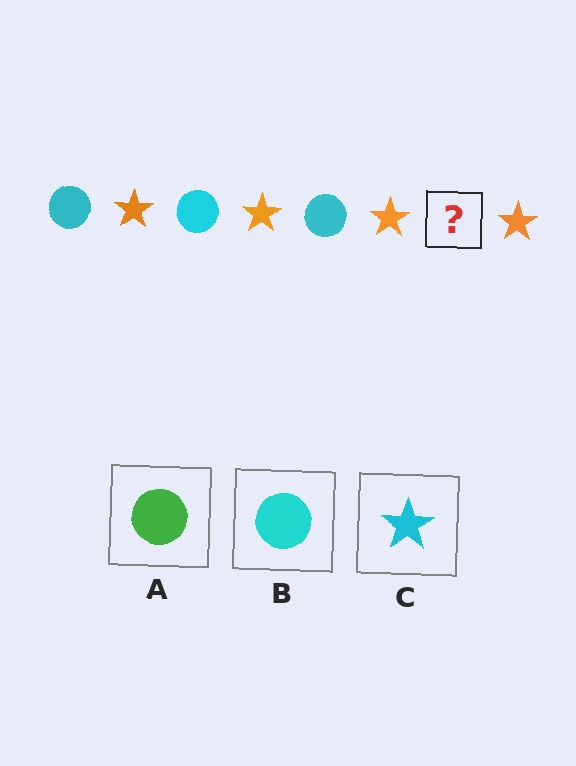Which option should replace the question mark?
Option B.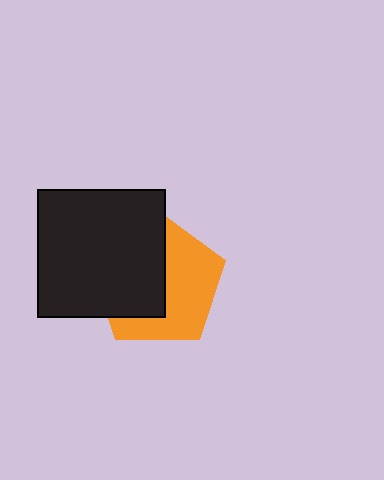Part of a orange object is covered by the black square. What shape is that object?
It is a pentagon.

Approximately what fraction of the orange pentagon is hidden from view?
Roughly 49% of the orange pentagon is hidden behind the black square.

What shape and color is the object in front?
The object in front is a black square.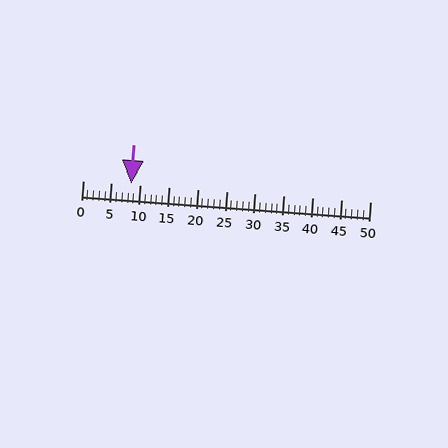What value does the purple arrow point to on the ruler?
The purple arrow points to approximately 8.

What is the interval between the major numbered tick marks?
The major tick marks are spaced 5 units apart.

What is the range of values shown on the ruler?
The ruler shows values from 0 to 50.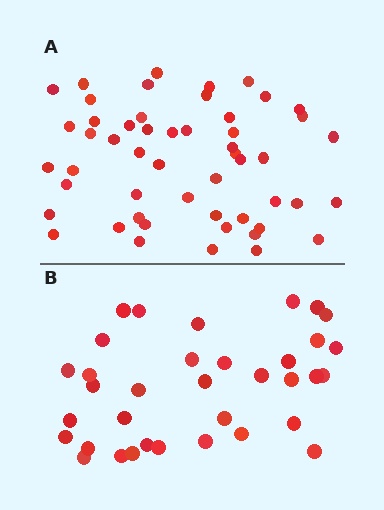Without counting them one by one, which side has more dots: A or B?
Region A (the top region) has more dots.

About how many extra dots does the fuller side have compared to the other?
Region A has approximately 15 more dots than region B.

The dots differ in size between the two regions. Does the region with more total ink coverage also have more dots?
No. Region B has more total ink coverage because its dots are larger, but region A actually contains more individual dots. Total area can be misleading — the number of items is what matters here.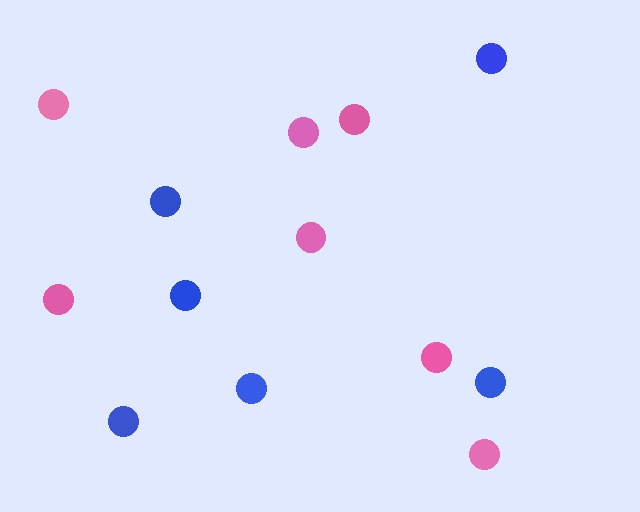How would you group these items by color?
There are 2 groups: one group of pink circles (7) and one group of blue circles (6).